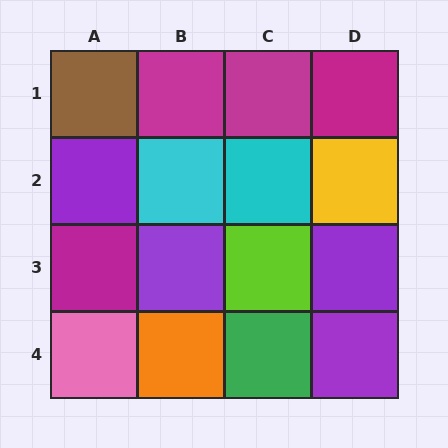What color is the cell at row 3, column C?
Lime.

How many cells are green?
1 cell is green.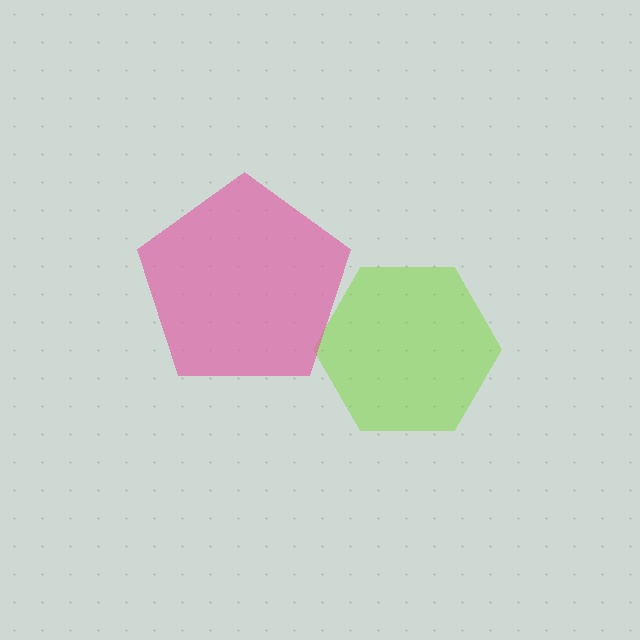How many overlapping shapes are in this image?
There are 2 overlapping shapes in the image.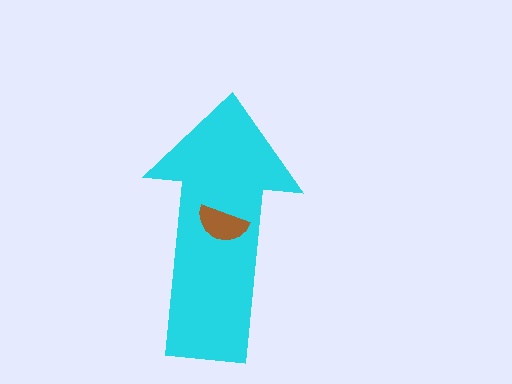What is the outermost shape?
The cyan arrow.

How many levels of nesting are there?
2.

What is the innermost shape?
The brown semicircle.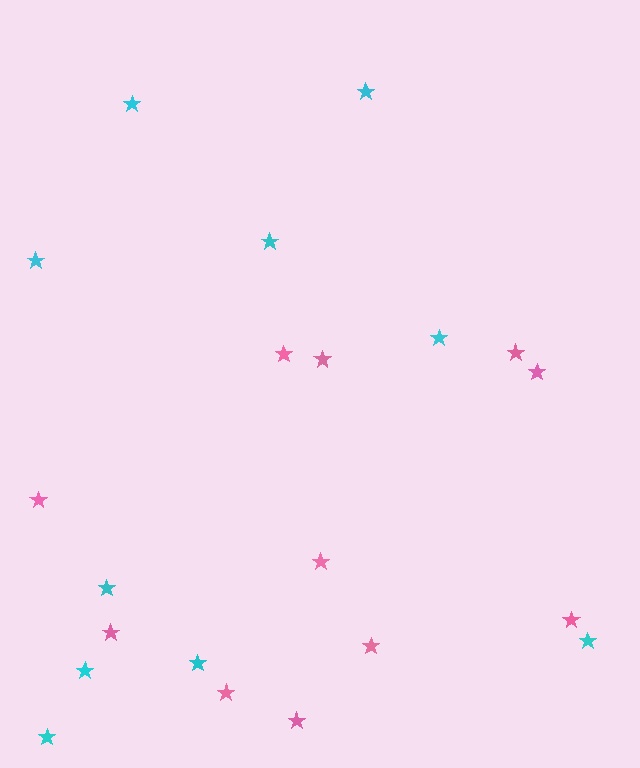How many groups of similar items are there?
There are 2 groups: one group of cyan stars (10) and one group of pink stars (11).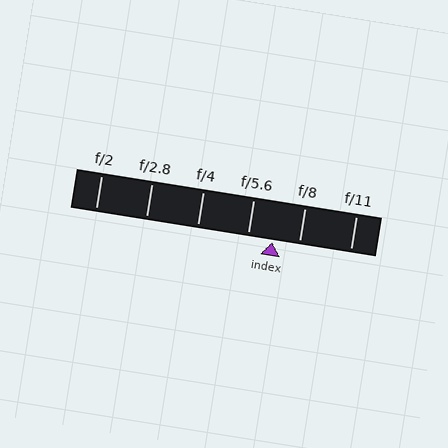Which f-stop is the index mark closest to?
The index mark is closest to f/5.6.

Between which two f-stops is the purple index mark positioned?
The index mark is between f/5.6 and f/8.